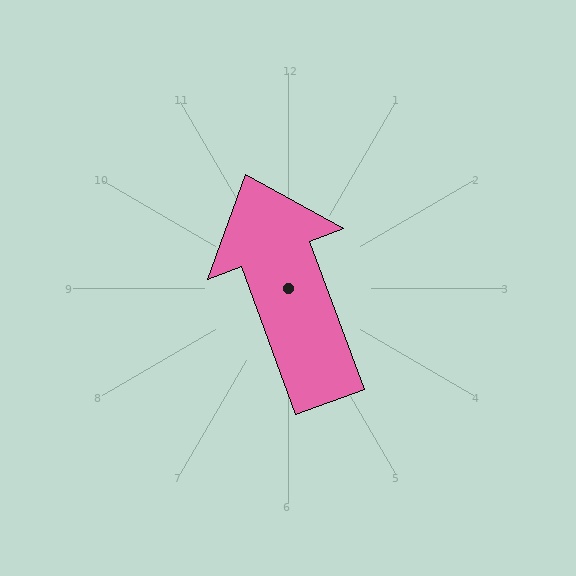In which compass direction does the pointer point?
North.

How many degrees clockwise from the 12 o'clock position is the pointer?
Approximately 340 degrees.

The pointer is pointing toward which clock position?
Roughly 11 o'clock.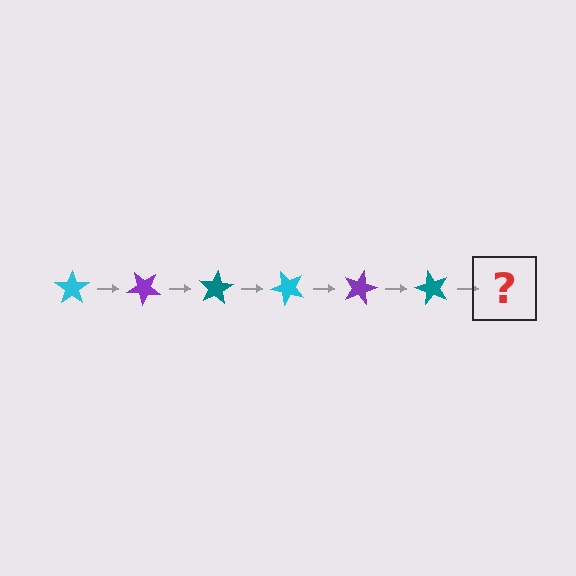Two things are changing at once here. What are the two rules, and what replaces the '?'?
The two rules are that it rotates 40 degrees each step and the color cycles through cyan, purple, and teal. The '?' should be a cyan star, rotated 240 degrees from the start.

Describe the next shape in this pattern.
It should be a cyan star, rotated 240 degrees from the start.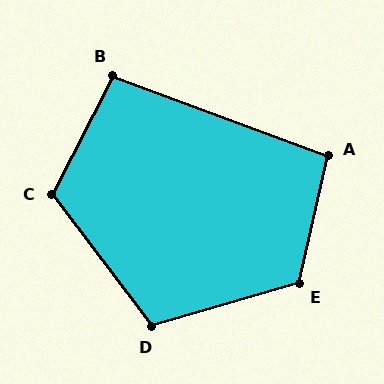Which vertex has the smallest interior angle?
B, at approximately 97 degrees.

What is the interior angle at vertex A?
Approximately 98 degrees (obtuse).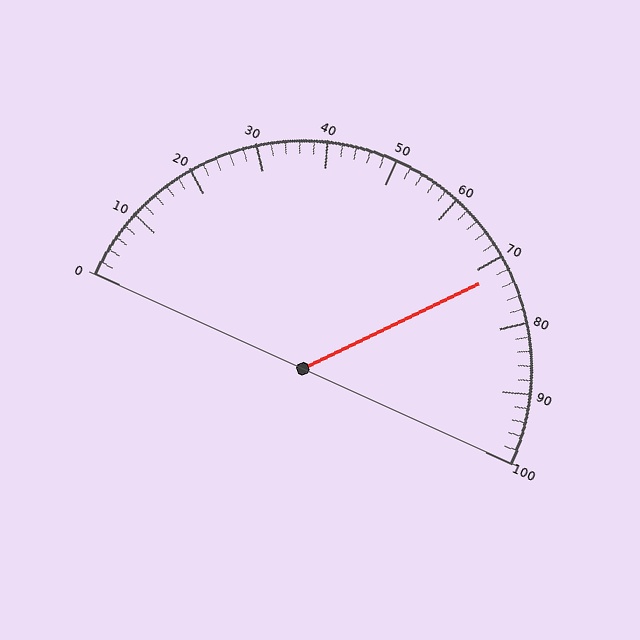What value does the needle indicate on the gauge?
The needle indicates approximately 72.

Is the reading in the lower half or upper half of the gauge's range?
The reading is in the upper half of the range (0 to 100).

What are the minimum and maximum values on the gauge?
The gauge ranges from 0 to 100.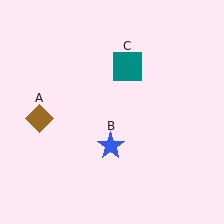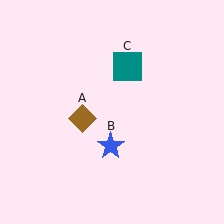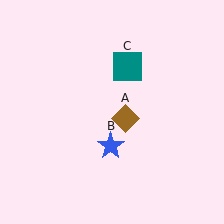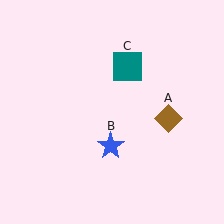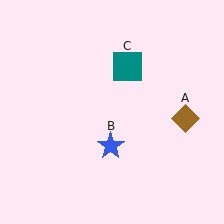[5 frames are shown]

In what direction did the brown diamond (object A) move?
The brown diamond (object A) moved right.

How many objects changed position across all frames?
1 object changed position: brown diamond (object A).